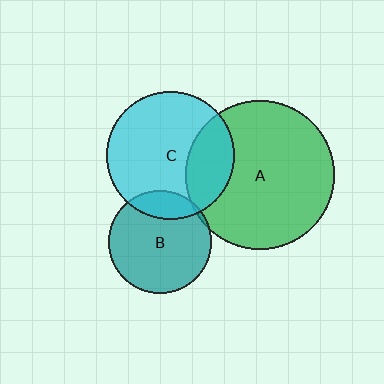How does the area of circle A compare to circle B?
Approximately 2.1 times.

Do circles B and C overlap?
Yes.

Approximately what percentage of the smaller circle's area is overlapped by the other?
Approximately 15%.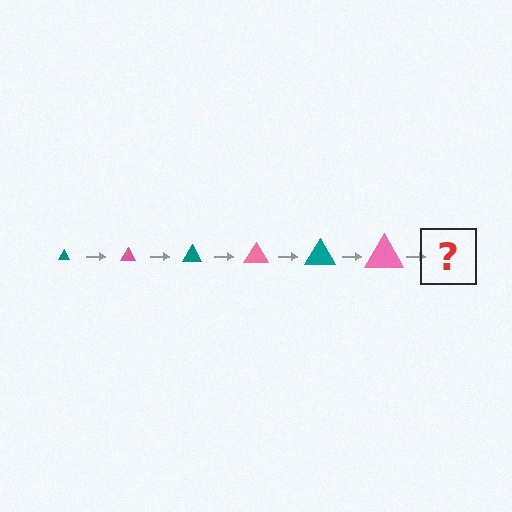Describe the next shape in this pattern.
It should be a teal triangle, larger than the previous one.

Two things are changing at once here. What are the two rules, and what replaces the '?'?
The two rules are that the triangle grows larger each step and the color cycles through teal and pink. The '?' should be a teal triangle, larger than the previous one.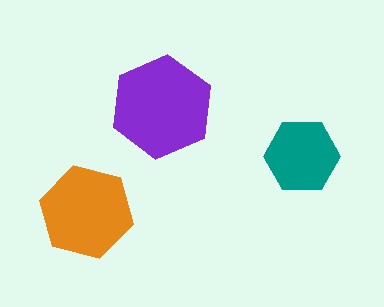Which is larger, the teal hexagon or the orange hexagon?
The orange one.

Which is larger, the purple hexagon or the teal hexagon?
The purple one.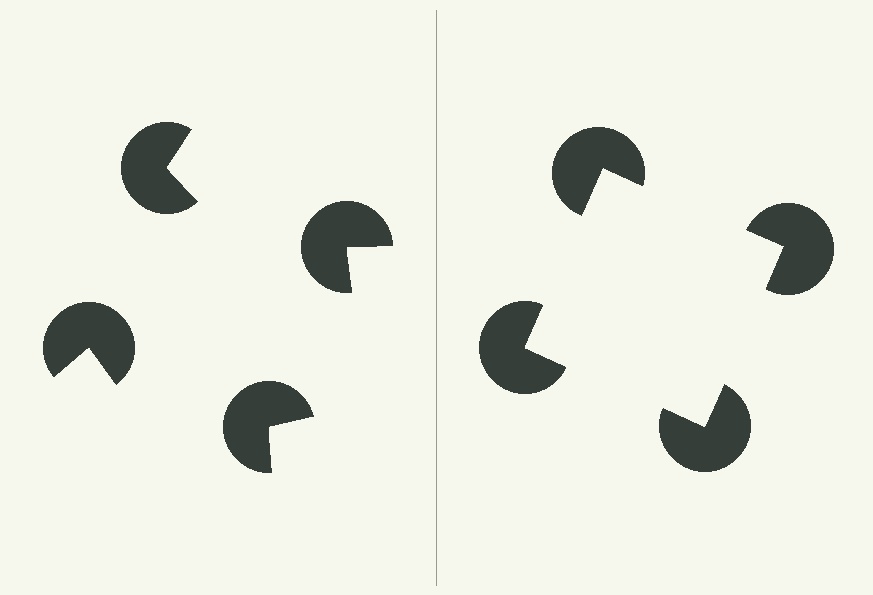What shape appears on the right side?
An illusory square.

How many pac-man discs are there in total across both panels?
8 — 4 on each side.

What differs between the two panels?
The pac-man discs are positioned identically on both sides; only the wedge orientations differ. On the right they align to a square; on the left they are misaligned.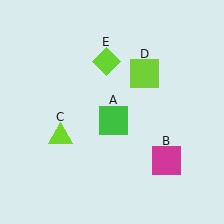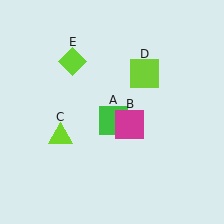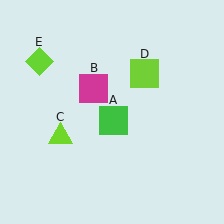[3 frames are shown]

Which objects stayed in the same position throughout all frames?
Green square (object A) and lime triangle (object C) and lime square (object D) remained stationary.